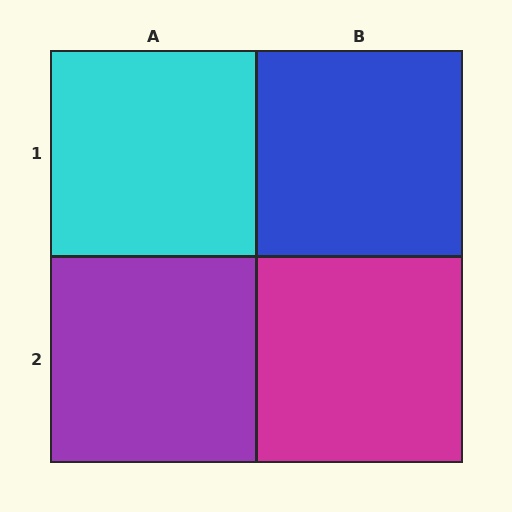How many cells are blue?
1 cell is blue.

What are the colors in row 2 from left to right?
Purple, magenta.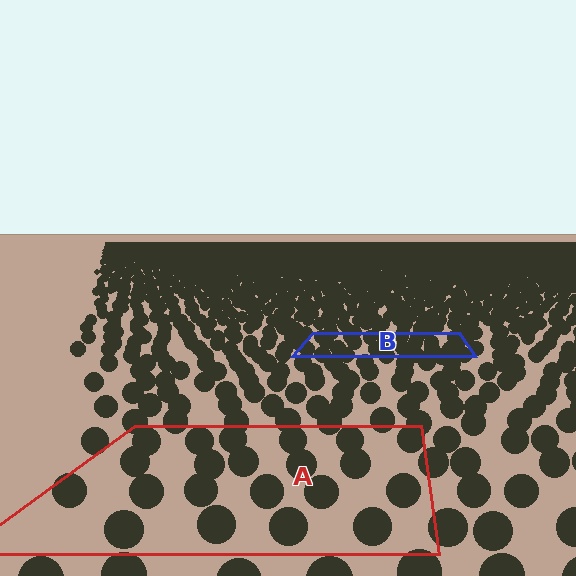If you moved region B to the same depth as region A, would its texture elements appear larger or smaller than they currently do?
They would appear larger. At a closer depth, the same texture elements are projected at a bigger on-screen size.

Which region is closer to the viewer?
Region A is closer. The texture elements there are larger and more spread out.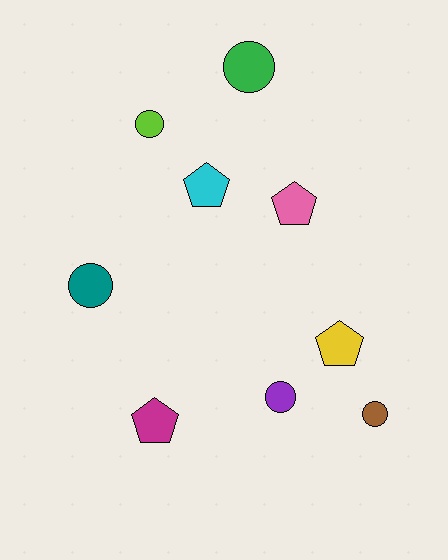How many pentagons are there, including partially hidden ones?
There are 4 pentagons.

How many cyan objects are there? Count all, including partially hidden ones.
There is 1 cyan object.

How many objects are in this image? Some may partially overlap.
There are 9 objects.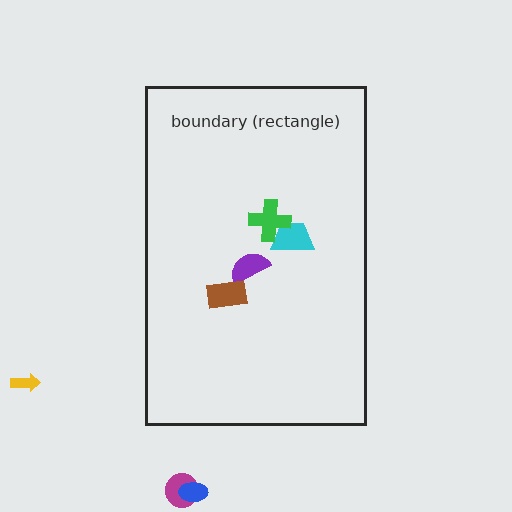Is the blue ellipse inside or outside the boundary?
Outside.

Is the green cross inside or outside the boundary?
Inside.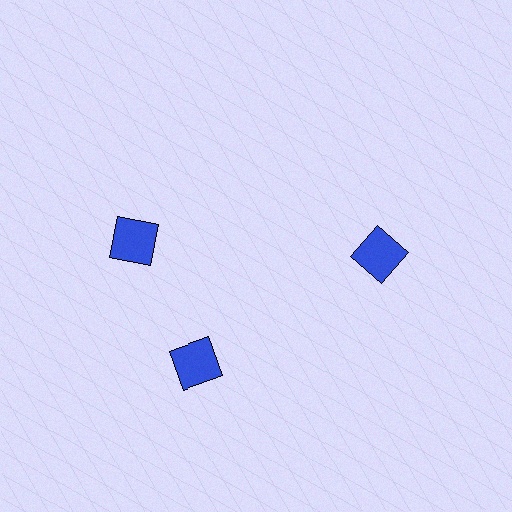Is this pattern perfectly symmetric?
No. The 3 blue squares are arranged in a ring, but one element near the 11 o'clock position is rotated out of alignment along the ring, breaking the 3-fold rotational symmetry.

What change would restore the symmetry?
The symmetry would be restored by rotating it back into even spacing with its neighbors so that all 3 squares sit at equal angles and equal distance from the center.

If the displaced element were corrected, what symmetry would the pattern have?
It would have 3-fold rotational symmetry — the pattern would map onto itself every 120 degrees.